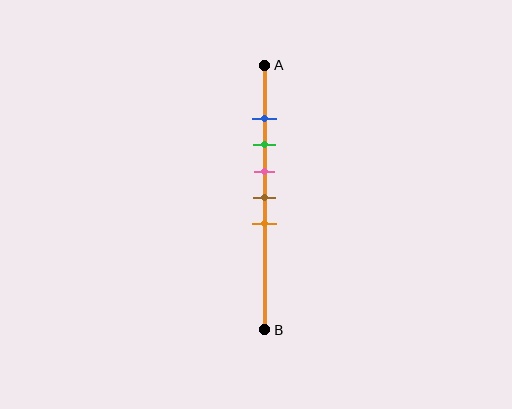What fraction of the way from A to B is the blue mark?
The blue mark is approximately 20% (0.2) of the way from A to B.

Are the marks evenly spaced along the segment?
Yes, the marks are approximately evenly spaced.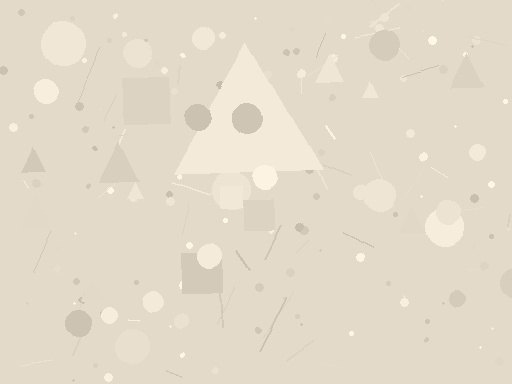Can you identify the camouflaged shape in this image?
The camouflaged shape is a triangle.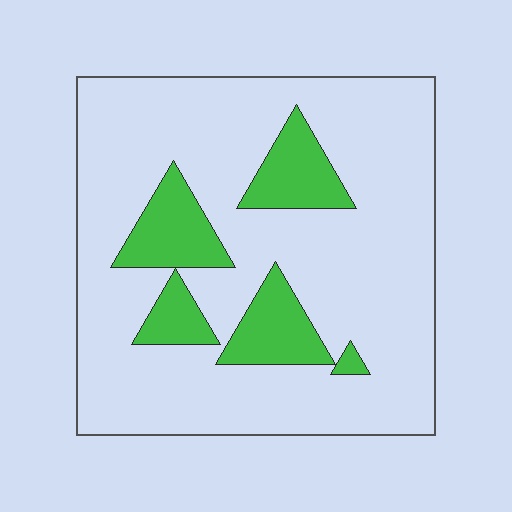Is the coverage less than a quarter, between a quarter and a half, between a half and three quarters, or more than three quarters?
Less than a quarter.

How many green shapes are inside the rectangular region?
5.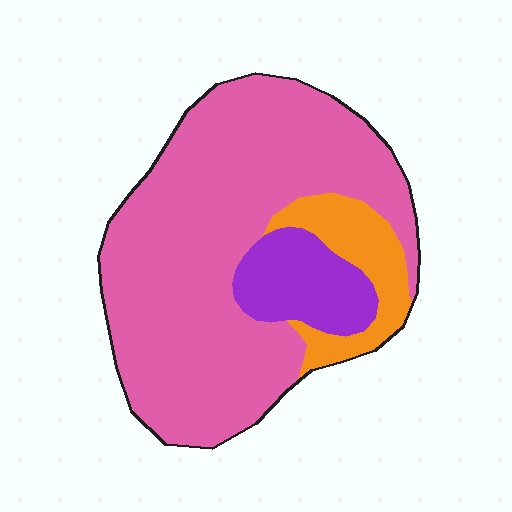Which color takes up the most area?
Pink, at roughly 75%.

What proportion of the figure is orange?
Orange covers around 15% of the figure.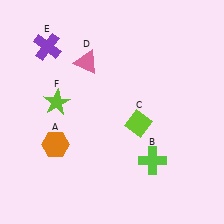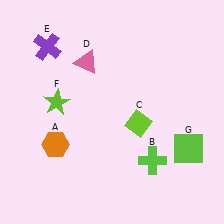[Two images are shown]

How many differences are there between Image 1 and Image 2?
There is 1 difference between the two images.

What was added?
A lime square (G) was added in Image 2.